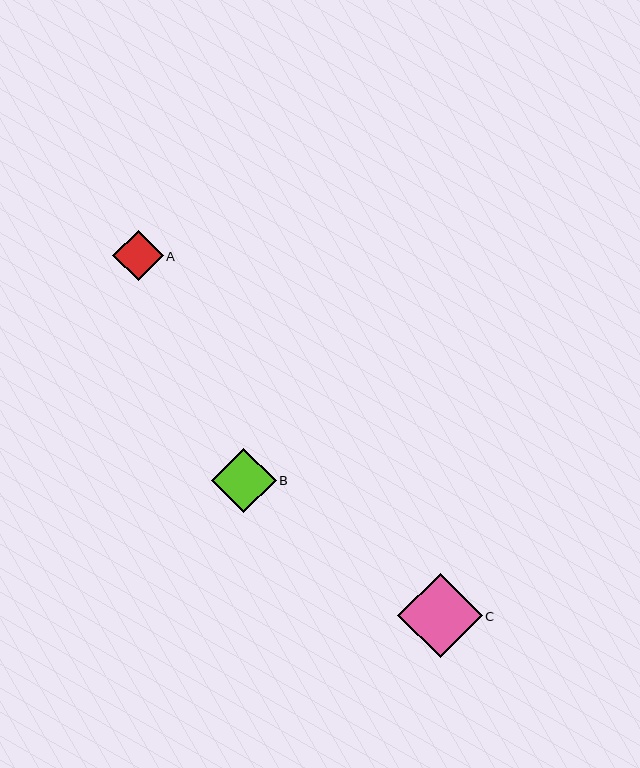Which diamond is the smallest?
Diamond A is the smallest with a size of approximately 50 pixels.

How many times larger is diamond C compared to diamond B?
Diamond C is approximately 1.3 times the size of diamond B.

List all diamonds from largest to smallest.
From largest to smallest: C, B, A.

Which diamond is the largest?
Diamond C is the largest with a size of approximately 84 pixels.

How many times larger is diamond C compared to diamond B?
Diamond C is approximately 1.3 times the size of diamond B.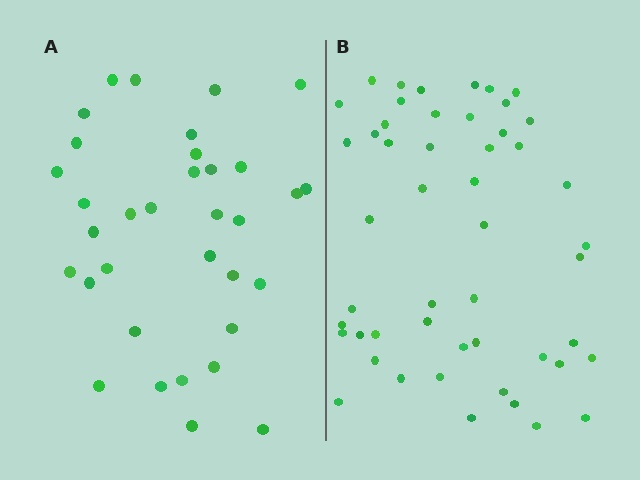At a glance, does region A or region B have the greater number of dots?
Region B (the right region) has more dots.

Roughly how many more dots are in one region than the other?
Region B has approximately 15 more dots than region A.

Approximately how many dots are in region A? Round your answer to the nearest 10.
About 30 dots. (The exact count is 34, which rounds to 30.)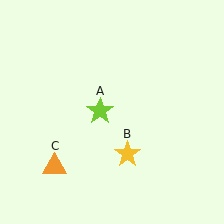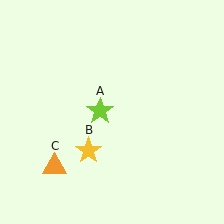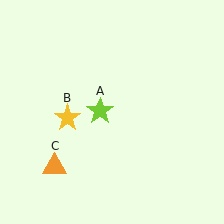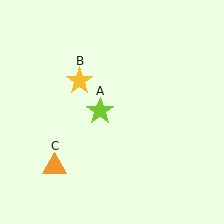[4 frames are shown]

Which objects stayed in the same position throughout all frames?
Lime star (object A) and orange triangle (object C) remained stationary.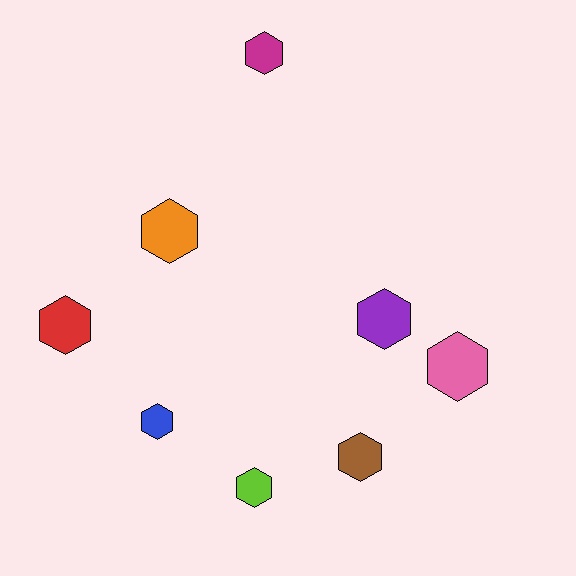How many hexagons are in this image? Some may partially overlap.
There are 8 hexagons.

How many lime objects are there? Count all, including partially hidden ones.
There is 1 lime object.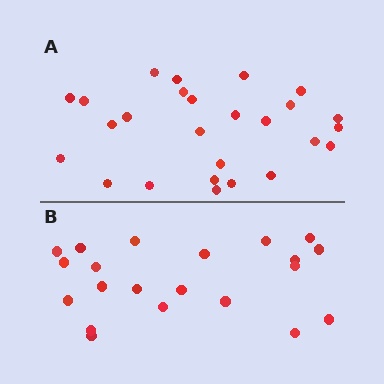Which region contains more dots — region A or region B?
Region A (the top region) has more dots.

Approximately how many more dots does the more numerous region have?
Region A has about 5 more dots than region B.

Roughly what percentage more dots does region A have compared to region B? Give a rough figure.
About 25% more.